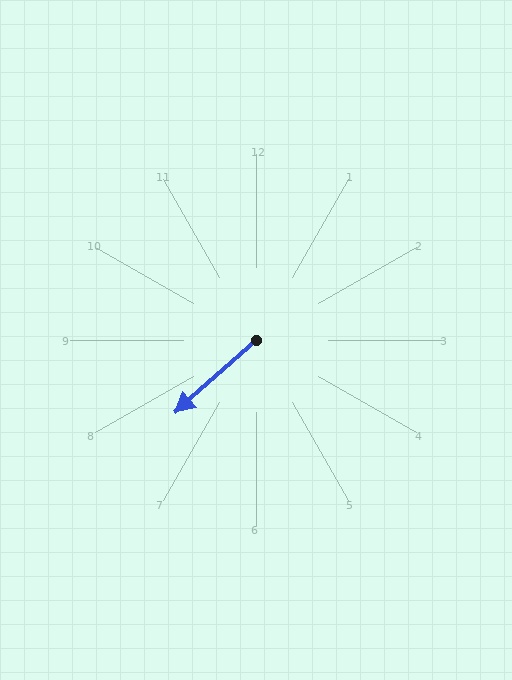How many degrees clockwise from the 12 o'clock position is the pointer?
Approximately 228 degrees.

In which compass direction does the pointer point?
Southwest.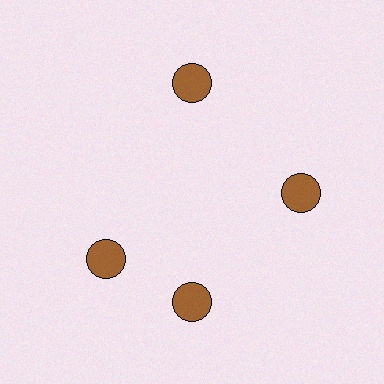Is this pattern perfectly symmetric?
No. The 4 brown circles are arranged in a ring, but one element near the 9 o'clock position is rotated out of alignment along the ring, breaking the 4-fold rotational symmetry.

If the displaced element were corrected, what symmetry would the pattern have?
It would have 4-fold rotational symmetry — the pattern would map onto itself every 90 degrees.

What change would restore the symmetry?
The symmetry would be restored by rotating it back into even spacing with its neighbors so that all 4 circles sit at equal angles and equal distance from the center.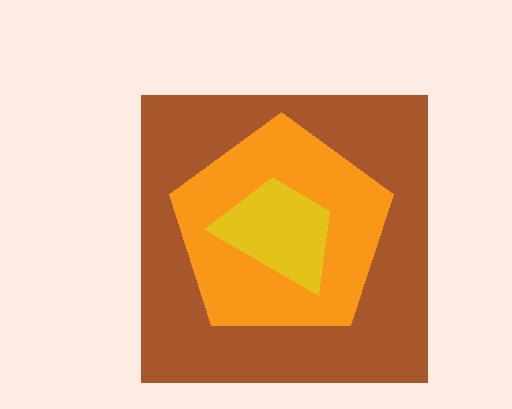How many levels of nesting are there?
3.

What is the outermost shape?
The brown square.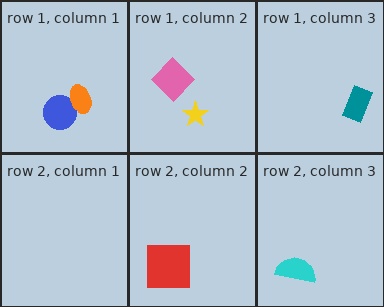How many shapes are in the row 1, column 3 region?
1.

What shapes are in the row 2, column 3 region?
The cyan semicircle.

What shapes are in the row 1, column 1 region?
The blue circle, the orange ellipse.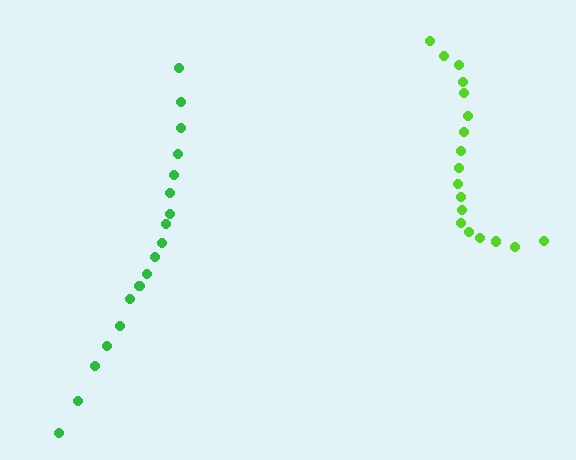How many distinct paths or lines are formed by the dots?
There are 2 distinct paths.